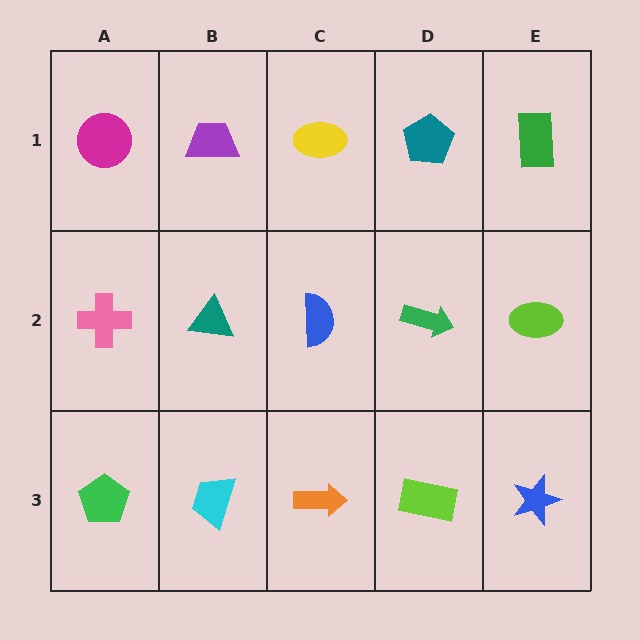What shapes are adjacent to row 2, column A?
A magenta circle (row 1, column A), a green pentagon (row 3, column A), a teal triangle (row 2, column B).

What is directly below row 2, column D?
A lime rectangle.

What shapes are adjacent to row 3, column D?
A green arrow (row 2, column D), an orange arrow (row 3, column C), a blue star (row 3, column E).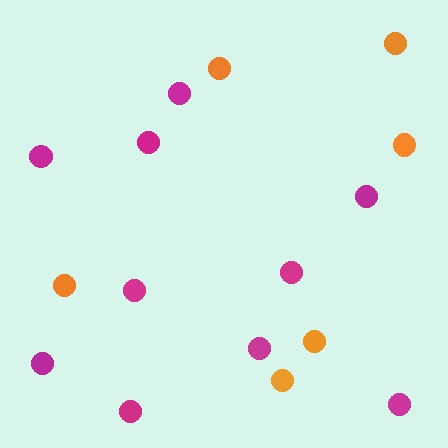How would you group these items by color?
There are 2 groups: one group of magenta circles (10) and one group of orange circles (6).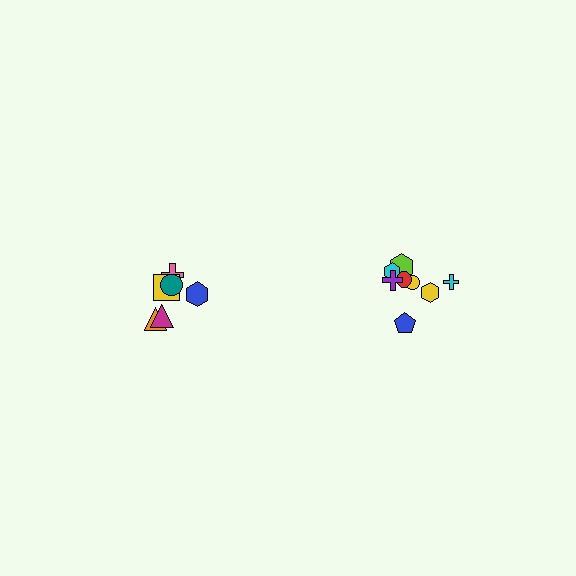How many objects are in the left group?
There are 6 objects.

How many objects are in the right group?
There are 8 objects.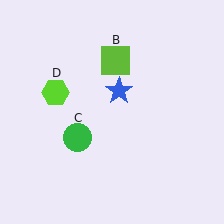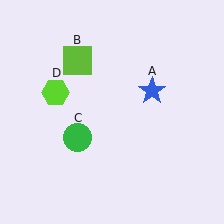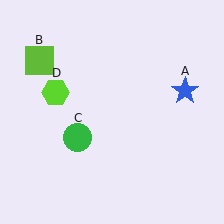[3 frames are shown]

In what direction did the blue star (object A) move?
The blue star (object A) moved right.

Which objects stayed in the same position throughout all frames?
Green circle (object C) and lime hexagon (object D) remained stationary.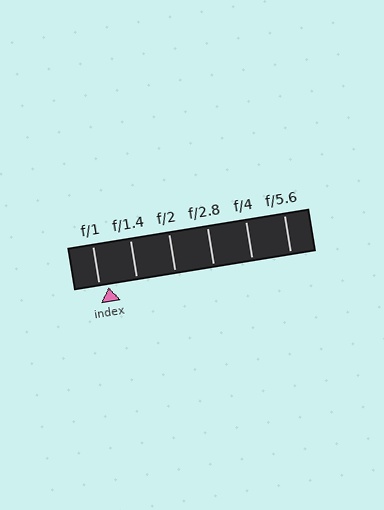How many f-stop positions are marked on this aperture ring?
There are 6 f-stop positions marked.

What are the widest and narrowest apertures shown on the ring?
The widest aperture shown is f/1 and the narrowest is f/5.6.